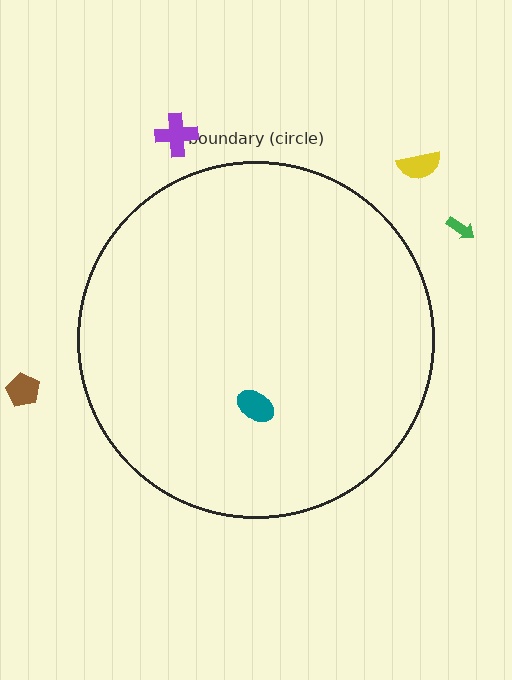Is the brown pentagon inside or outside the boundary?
Outside.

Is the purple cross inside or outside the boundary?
Outside.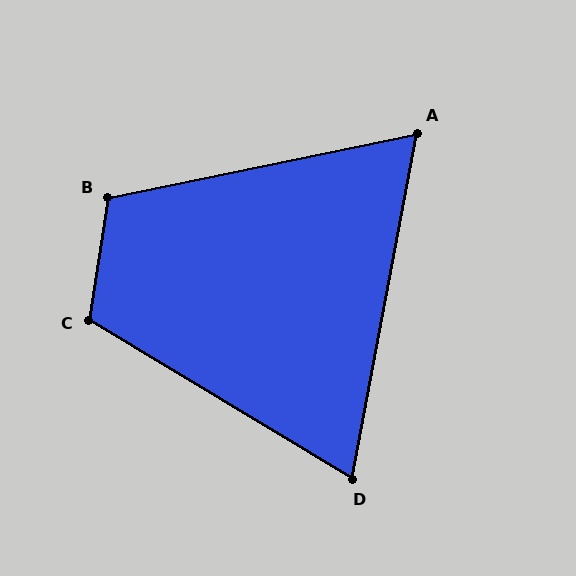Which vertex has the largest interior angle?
C, at approximately 112 degrees.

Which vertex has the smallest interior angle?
A, at approximately 68 degrees.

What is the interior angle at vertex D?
Approximately 70 degrees (acute).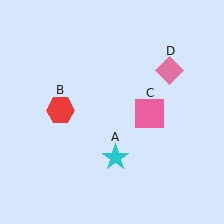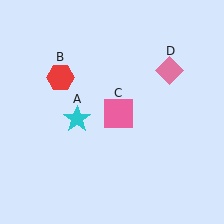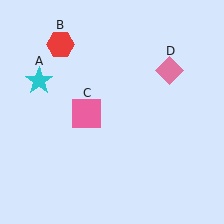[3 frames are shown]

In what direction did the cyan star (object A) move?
The cyan star (object A) moved up and to the left.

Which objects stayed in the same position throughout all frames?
Pink diamond (object D) remained stationary.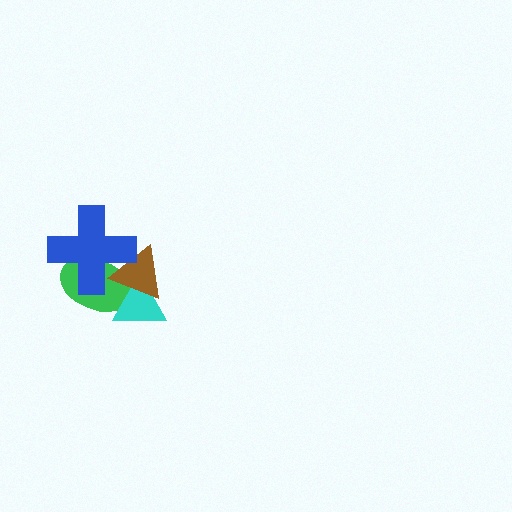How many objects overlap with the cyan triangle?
2 objects overlap with the cyan triangle.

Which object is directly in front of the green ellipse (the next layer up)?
The cyan triangle is directly in front of the green ellipse.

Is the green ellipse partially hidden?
Yes, it is partially covered by another shape.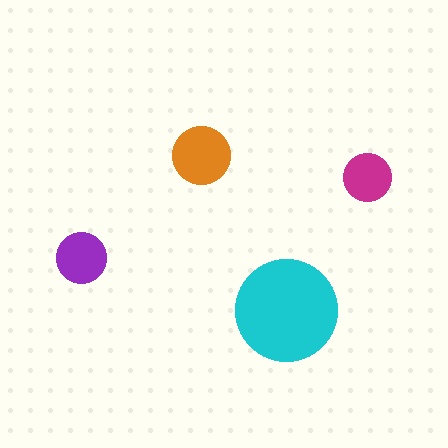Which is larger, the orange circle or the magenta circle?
The orange one.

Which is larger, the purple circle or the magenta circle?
The purple one.